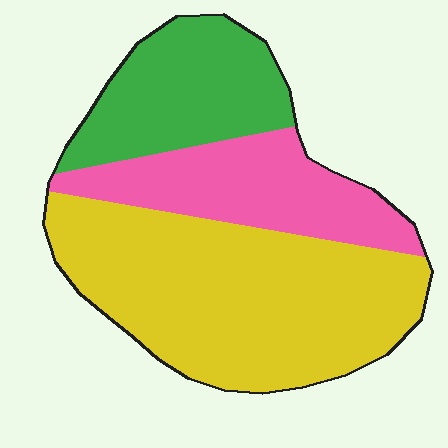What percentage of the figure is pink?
Pink takes up less than a quarter of the figure.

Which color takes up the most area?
Yellow, at roughly 50%.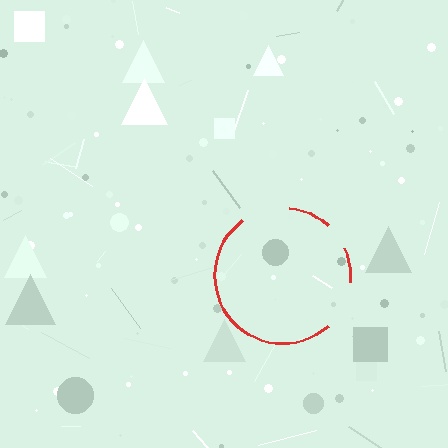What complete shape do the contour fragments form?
The contour fragments form a circle.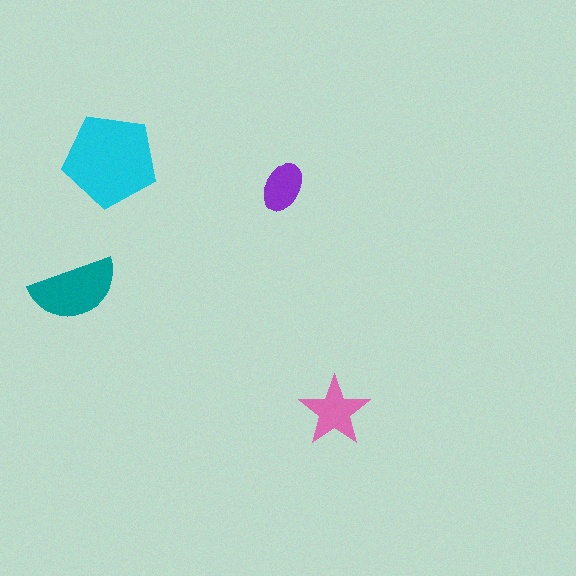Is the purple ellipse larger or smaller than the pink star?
Smaller.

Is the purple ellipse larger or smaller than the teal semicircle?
Smaller.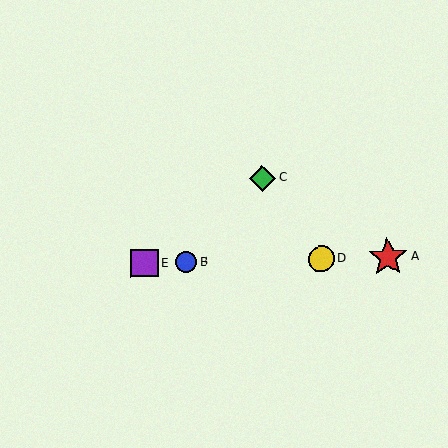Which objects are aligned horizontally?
Objects A, B, D, E are aligned horizontally.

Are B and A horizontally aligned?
Yes, both are at y≈262.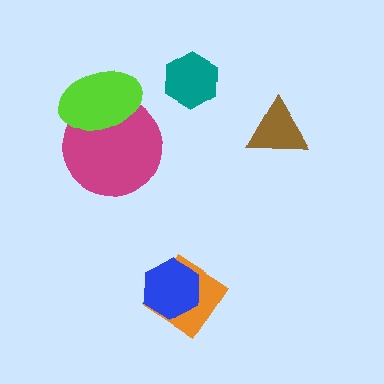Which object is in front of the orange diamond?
The blue hexagon is in front of the orange diamond.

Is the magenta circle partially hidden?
Yes, it is partially covered by another shape.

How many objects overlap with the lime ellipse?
1 object overlaps with the lime ellipse.